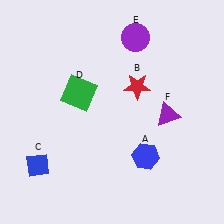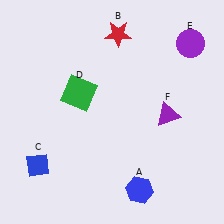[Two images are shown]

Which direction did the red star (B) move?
The red star (B) moved up.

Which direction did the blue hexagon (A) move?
The blue hexagon (A) moved down.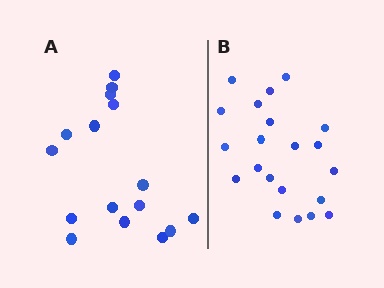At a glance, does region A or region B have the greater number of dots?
Region B (the right region) has more dots.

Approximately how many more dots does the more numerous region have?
Region B has about 5 more dots than region A.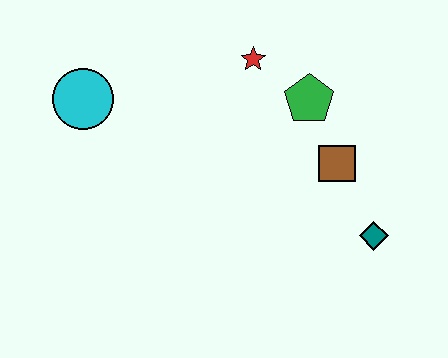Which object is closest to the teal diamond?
The brown square is closest to the teal diamond.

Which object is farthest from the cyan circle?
The teal diamond is farthest from the cyan circle.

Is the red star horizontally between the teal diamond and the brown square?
No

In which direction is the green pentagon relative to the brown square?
The green pentagon is above the brown square.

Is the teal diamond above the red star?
No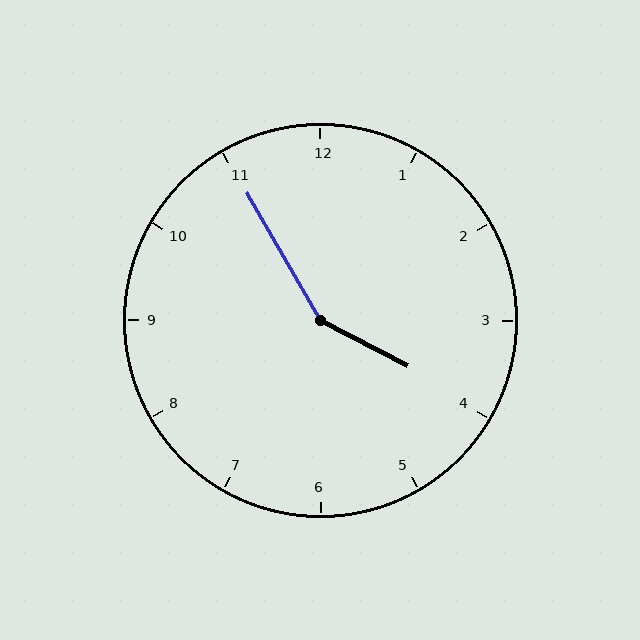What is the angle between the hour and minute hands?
Approximately 148 degrees.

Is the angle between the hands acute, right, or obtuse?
It is obtuse.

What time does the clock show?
3:55.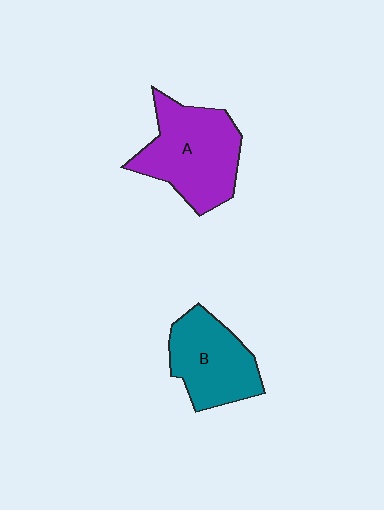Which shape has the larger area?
Shape A (purple).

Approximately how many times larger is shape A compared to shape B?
Approximately 1.3 times.